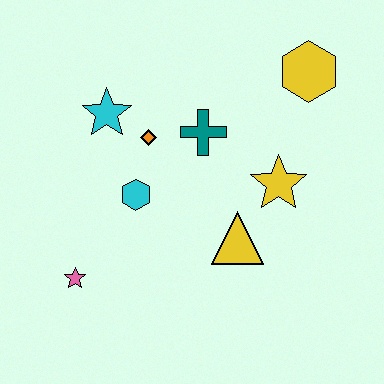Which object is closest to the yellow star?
The yellow triangle is closest to the yellow star.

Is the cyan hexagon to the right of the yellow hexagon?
No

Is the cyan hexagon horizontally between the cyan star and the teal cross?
Yes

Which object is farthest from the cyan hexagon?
The yellow hexagon is farthest from the cyan hexagon.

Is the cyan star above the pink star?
Yes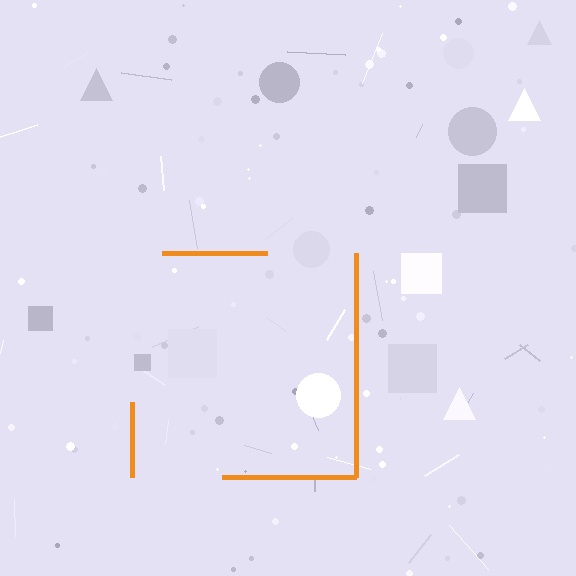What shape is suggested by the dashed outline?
The dashed outline suggests a square.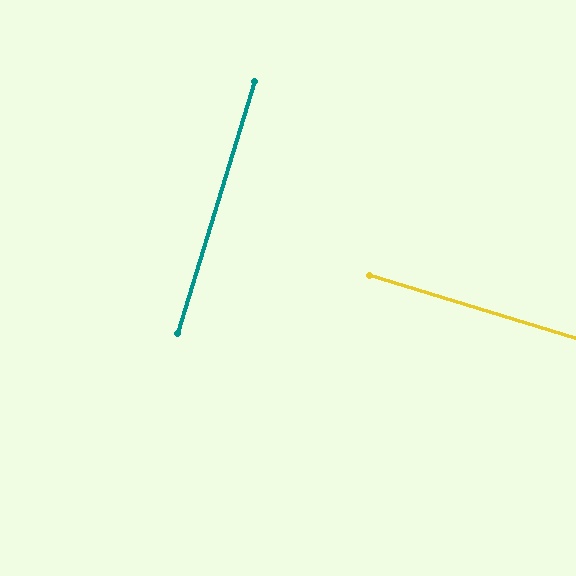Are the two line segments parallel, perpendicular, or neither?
Perpendicular — they meet at approximately 90°.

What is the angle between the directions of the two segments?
Approximately 90 degrees.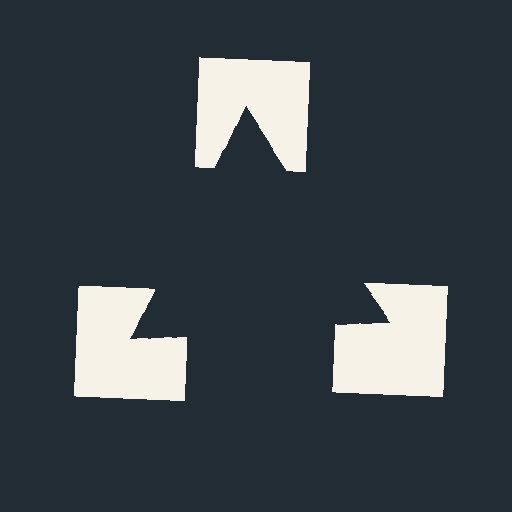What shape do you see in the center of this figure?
An illusory triangle — its edges are inferred from the aligned wedge cuts in the notched squares, not physically drawn.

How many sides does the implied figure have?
3 sides.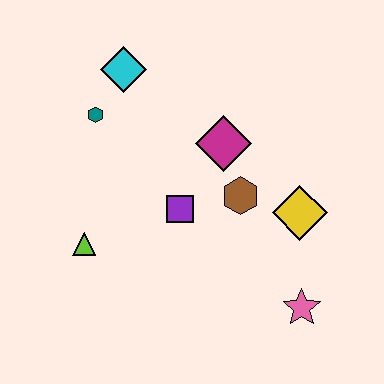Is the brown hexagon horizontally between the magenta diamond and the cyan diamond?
No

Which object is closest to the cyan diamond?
The teal hexagon is closest to the cyan diamond.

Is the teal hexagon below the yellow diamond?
No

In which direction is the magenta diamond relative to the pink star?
The magenta diamond is above the pink star.